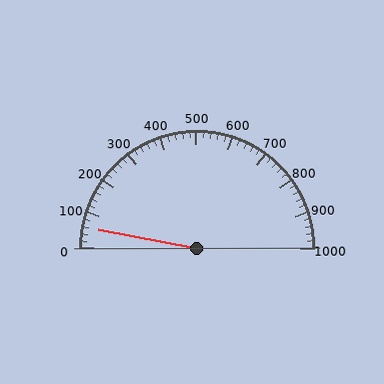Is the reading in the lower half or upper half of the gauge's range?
The reading is in the lower half of the range (0 to 1000).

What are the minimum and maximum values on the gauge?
The gauge ranges from 0 to 1000.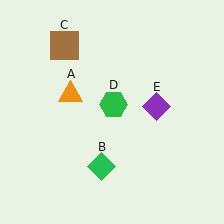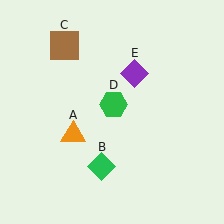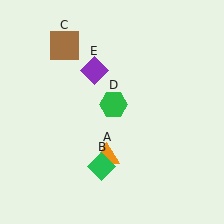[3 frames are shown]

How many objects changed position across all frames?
2 objects changed position: orange triangle (object A), purple diamond (object E).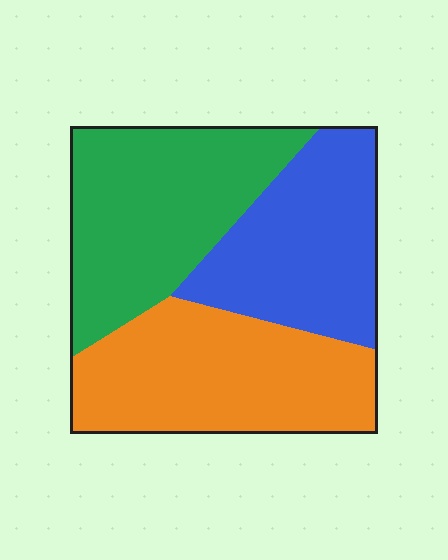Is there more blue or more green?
Green.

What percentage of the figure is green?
Green takes up about one third (1/3) of the figure.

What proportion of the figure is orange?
Orange takes up between a third and a half of the figure.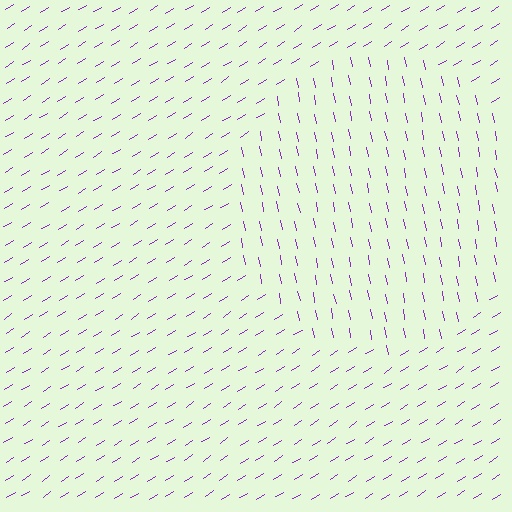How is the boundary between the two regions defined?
The boundary is defined purely by a change in line orientation (approximately 69 degrees difference). All lines are the same color and thickness.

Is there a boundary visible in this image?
Yes, there is a texture boundary formed by a change in line orientation.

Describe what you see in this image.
The image is filled with small purple line segments. A circle region in the image has lines oriented differently from the surrounding lines, creating a visible texture boundary.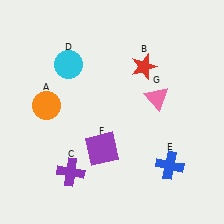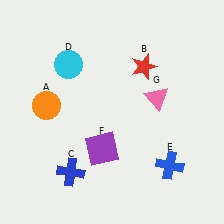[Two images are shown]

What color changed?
The cross (C) changed from purple in Image 1 to blue in Image 2.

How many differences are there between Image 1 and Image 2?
There is 1 difference between the two images.